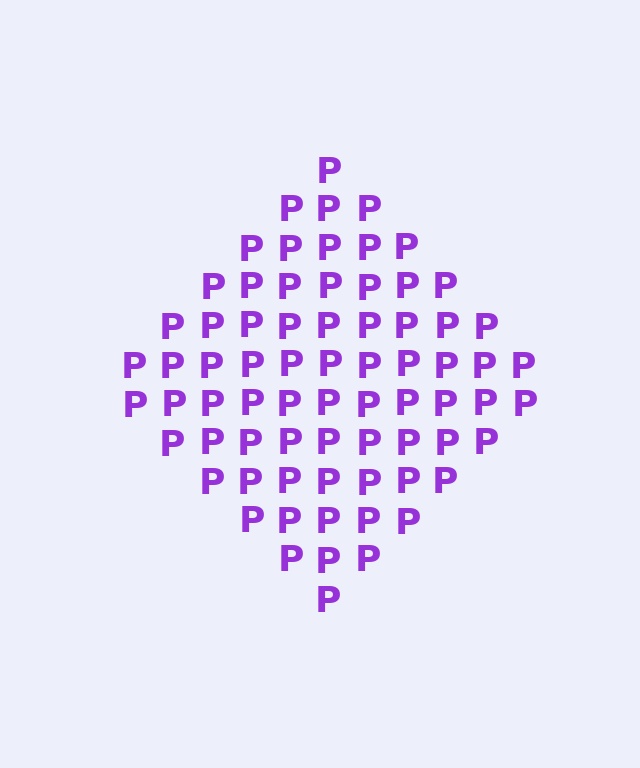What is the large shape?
The large shape is a diamond.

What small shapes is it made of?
It is made of small letter P's.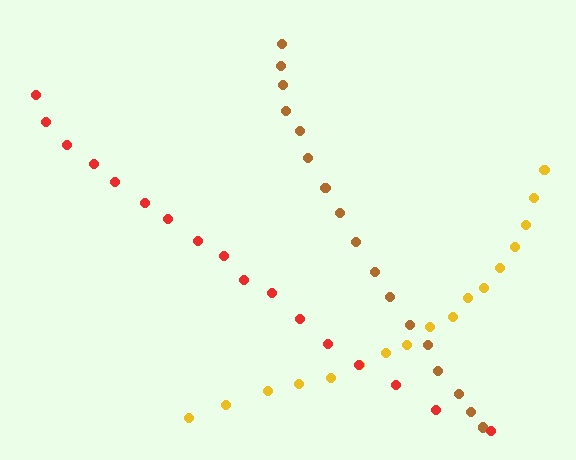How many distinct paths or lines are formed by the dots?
There are 3 distinct paths.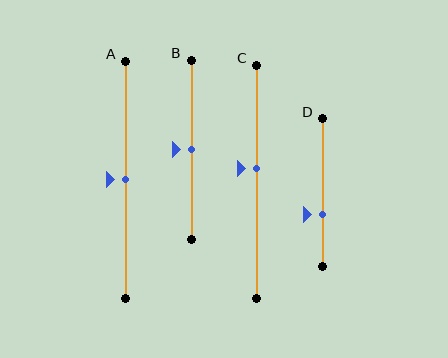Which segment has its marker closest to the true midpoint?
Segment A has its marker closest to the true midpoint.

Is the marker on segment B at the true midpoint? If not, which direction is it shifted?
Yes, the marker on segment B is at the true midpoint.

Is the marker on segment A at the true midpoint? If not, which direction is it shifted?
Yes, the marker on segment A is at the true midpoint.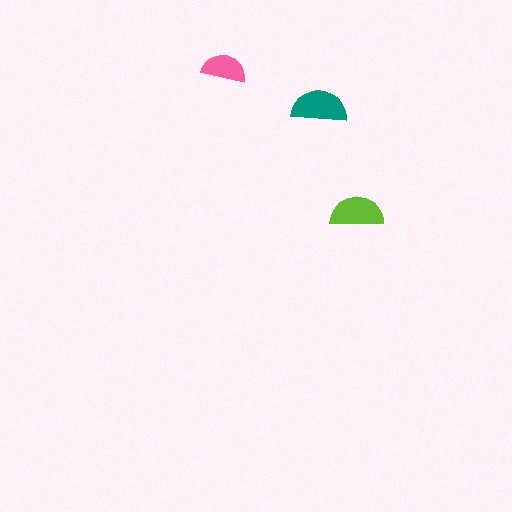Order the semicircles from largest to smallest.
the teal one, the lime one, the pink one.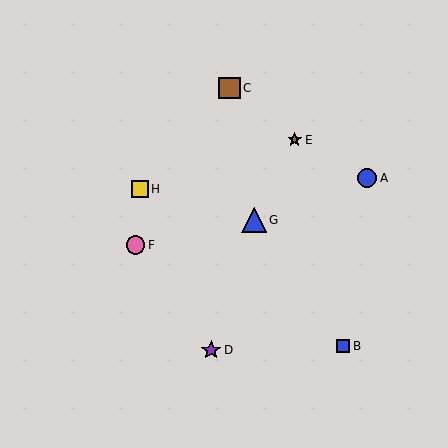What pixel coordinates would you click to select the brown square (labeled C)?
Click at (229, 88) to select the brown square C.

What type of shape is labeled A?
Shape A is a blue circle.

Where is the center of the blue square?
The center of the blue square is at (343, 346).